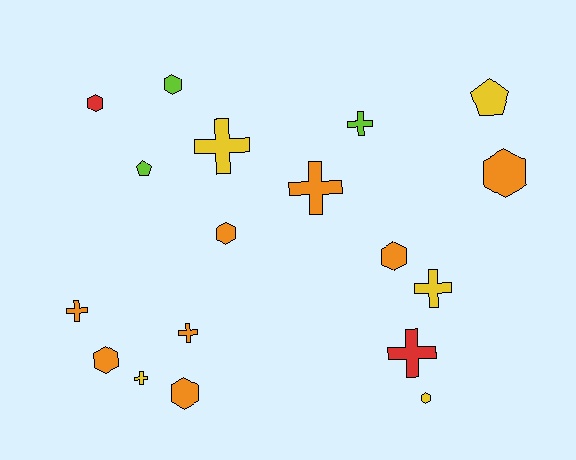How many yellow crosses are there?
There are 3 yellow crosses.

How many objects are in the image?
There are 18 objects.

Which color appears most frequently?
Orange, with 8 objects.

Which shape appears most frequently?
Hexagon, with 8 objects.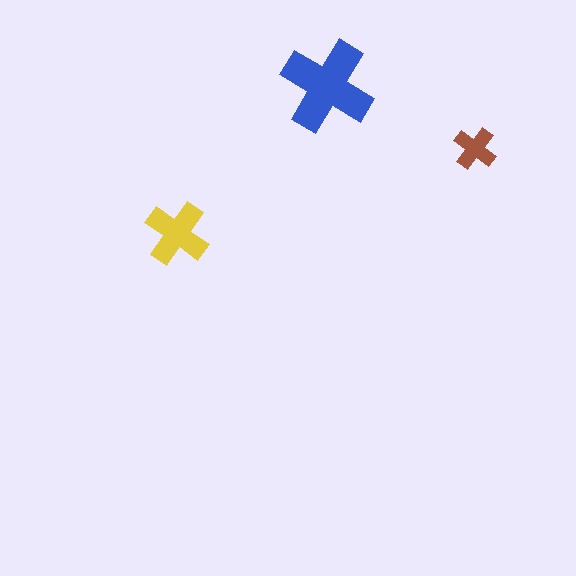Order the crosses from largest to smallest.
the blue one, the yellow one, the brown one.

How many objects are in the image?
There are 3 objects in the image.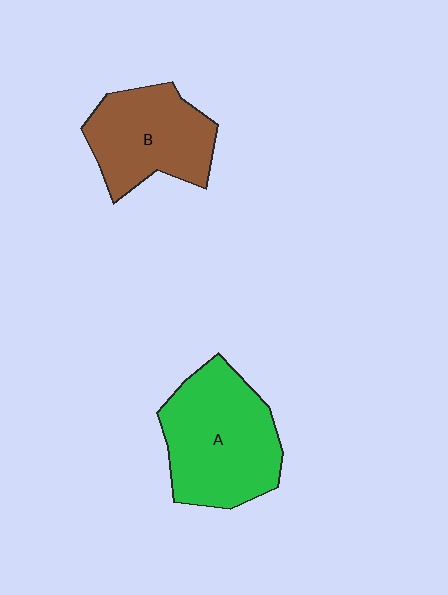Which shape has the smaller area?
Shape B (brown).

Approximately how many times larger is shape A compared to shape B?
Approximately 1.3 times.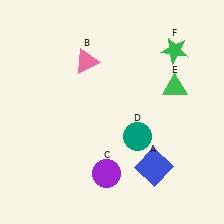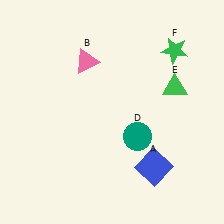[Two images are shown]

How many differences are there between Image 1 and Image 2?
There is 1 difference between the two images.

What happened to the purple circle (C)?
The purple circle (C) was removed in Image 2. It was in the bottom-left area of Image 1.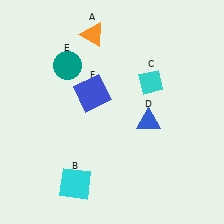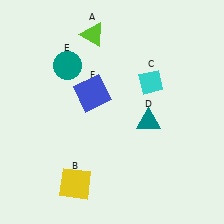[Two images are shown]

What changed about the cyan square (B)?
In Image 1, B is cyan. In Image 2, it changed to yellow.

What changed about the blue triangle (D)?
In Image 1, D is blue. In Image 2, it changed to teal.